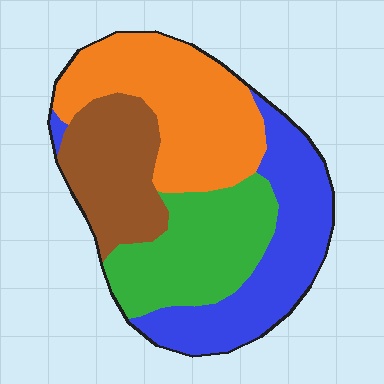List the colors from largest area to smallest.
From largest to smallest: orange, blue, green, brown.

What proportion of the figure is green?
Green takes up between a sixth and a third of the figure.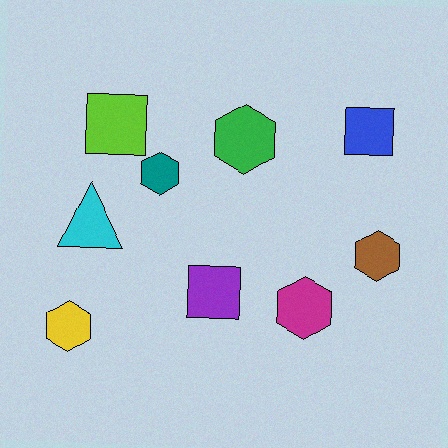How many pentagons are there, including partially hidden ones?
There are no pentagons.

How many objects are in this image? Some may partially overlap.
There are 9 objects.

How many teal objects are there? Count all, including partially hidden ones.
There is 1 teal object.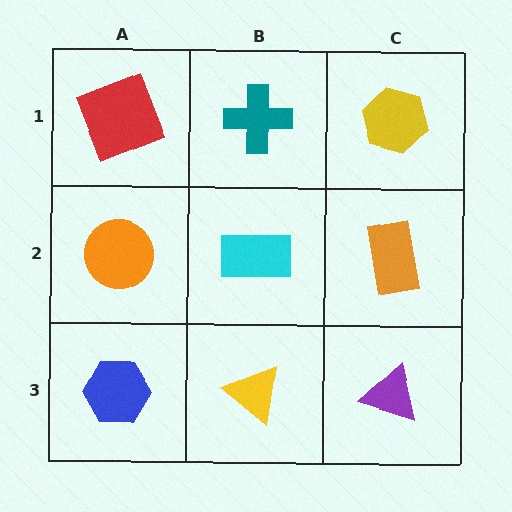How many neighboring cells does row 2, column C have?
3.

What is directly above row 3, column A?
An orange circle.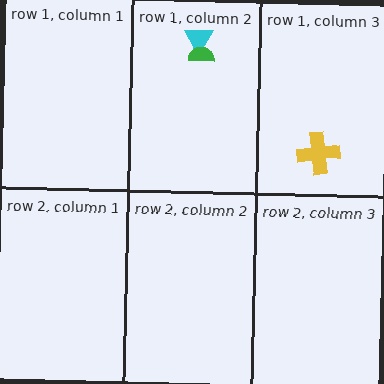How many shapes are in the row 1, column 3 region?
1.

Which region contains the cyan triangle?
The row 1, column 2 region.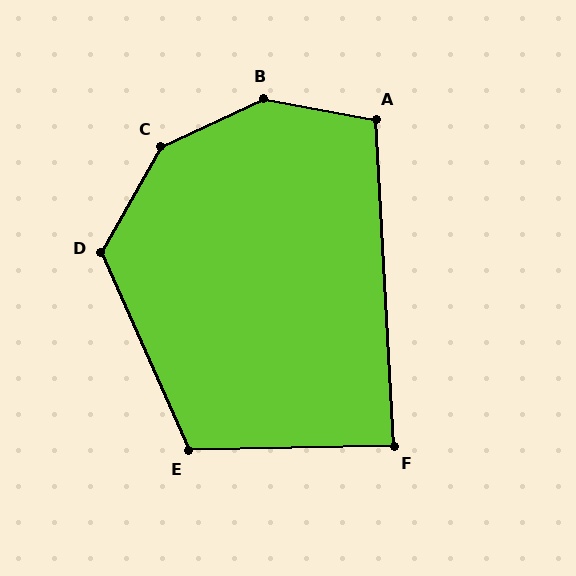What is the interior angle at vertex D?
Approximately 127 degrees (obtuse).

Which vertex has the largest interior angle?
B, at approximately 145 degrees.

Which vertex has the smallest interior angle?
F, at approximately 88 degrees.